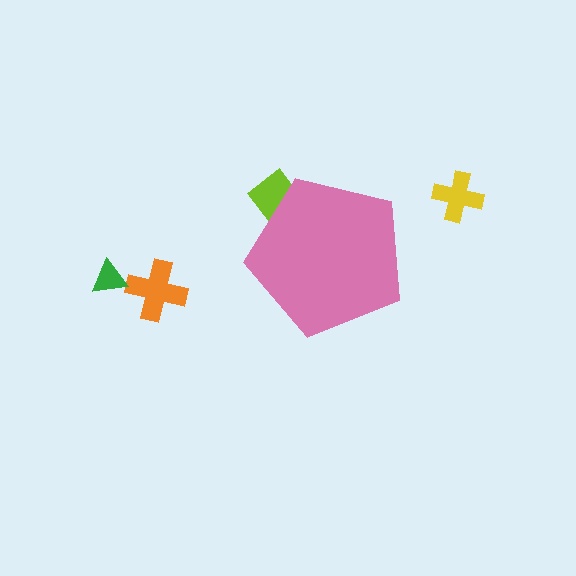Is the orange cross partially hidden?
No, the orange cross is fully visible.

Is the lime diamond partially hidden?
Yes, the lime diamond is partially hidden behind the pink pentagon.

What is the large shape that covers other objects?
A pink pentagon.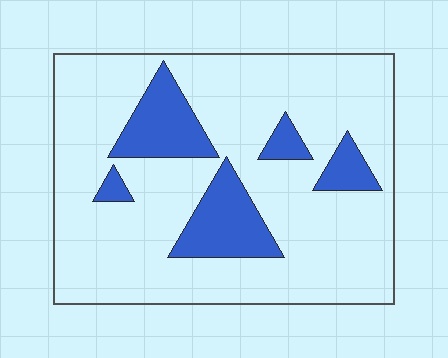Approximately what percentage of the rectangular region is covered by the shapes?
Approximately 20%.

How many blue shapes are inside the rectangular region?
5.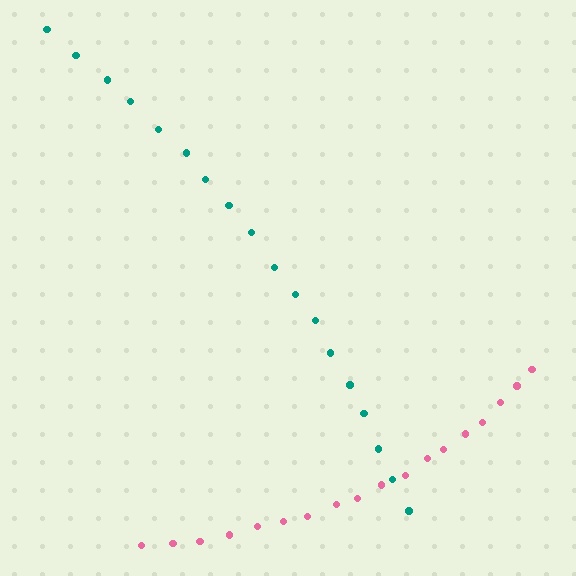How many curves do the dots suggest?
There are 2 distinct paths.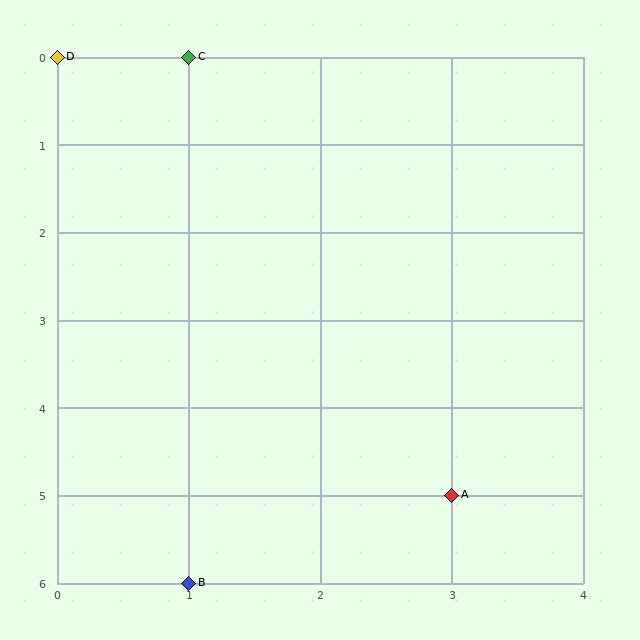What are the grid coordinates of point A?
Point A is at grid coordinates (3, 5).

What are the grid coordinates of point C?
Point C is at grid coordinates (1, 0).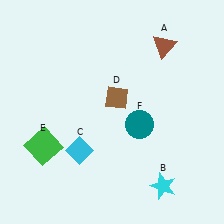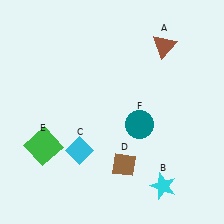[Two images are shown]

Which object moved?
The brown diamond (D) moved down.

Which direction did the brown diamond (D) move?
The brown diamond (D) moved down.